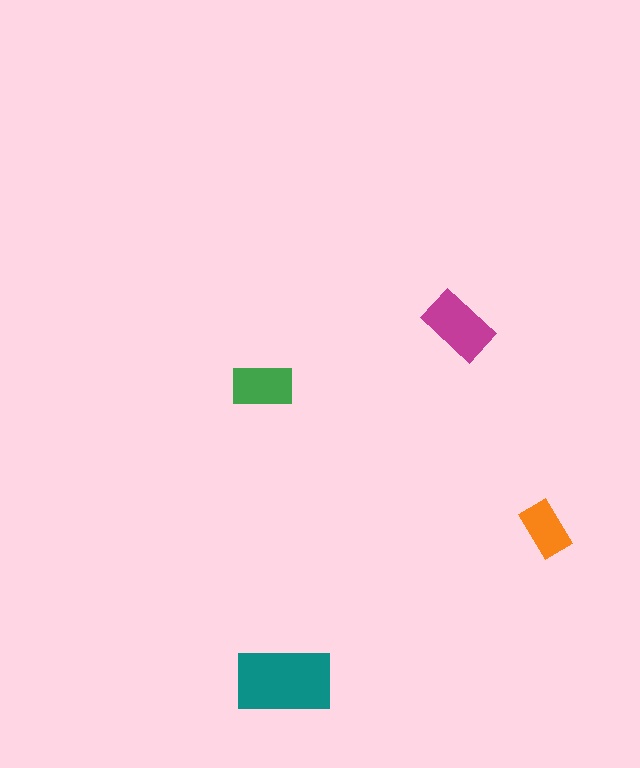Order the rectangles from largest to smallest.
the teal one, the magenta one, the green one, the orange one.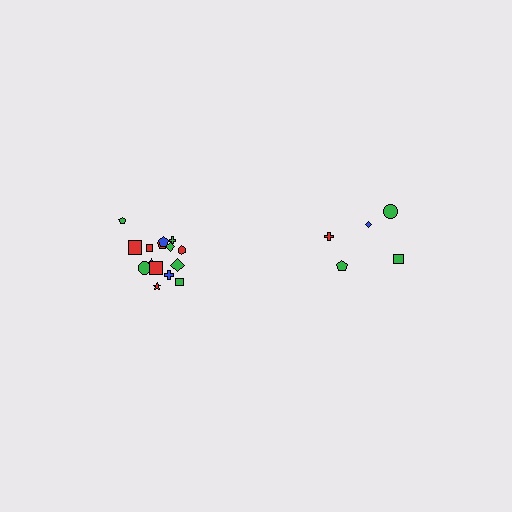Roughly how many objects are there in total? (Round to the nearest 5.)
Roughly 20 objects in total.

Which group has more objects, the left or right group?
The left group.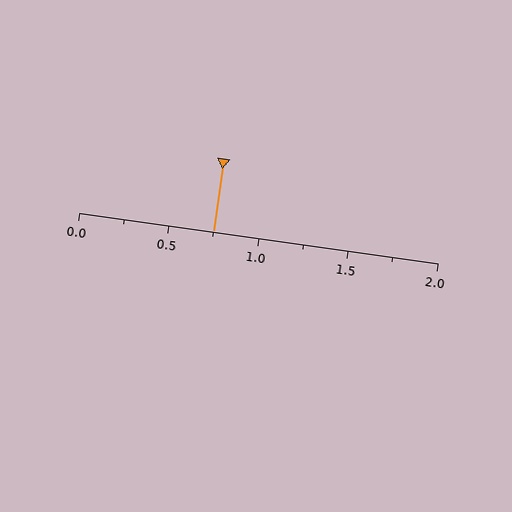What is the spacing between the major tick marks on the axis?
The major ticks are spaced 0.5 apart.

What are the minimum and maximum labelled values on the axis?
The axis runs from 0.0 to 2.0.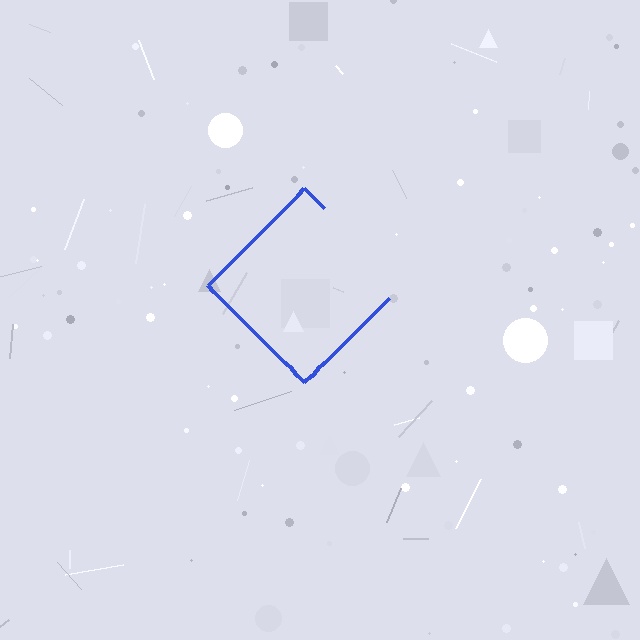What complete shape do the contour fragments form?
The contour fragments form a diamond.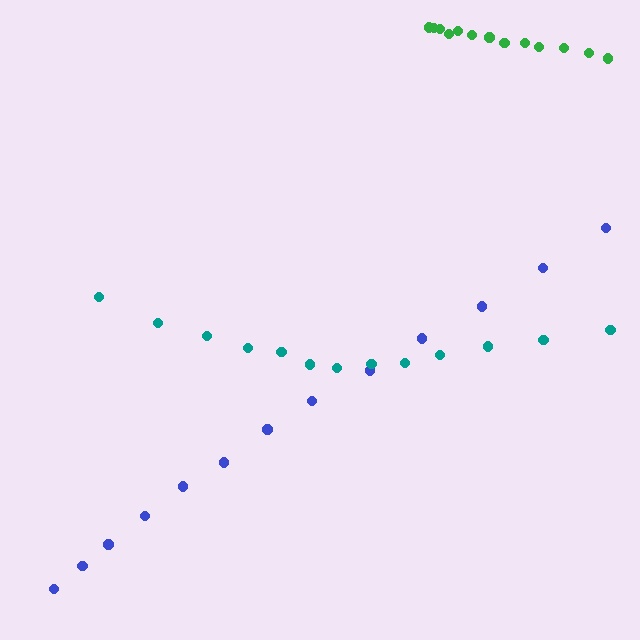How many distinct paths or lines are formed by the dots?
There are 3 distinct paths.